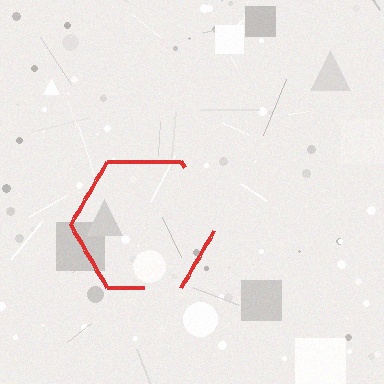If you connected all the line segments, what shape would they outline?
They would outline a hexagon.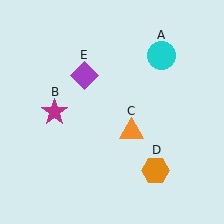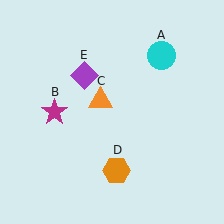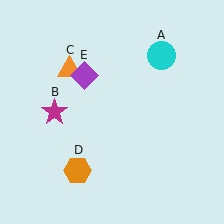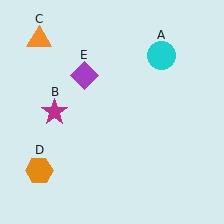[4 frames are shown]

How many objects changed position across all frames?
2 objects changed position: orange triangle (object C), orange hexagon (object D).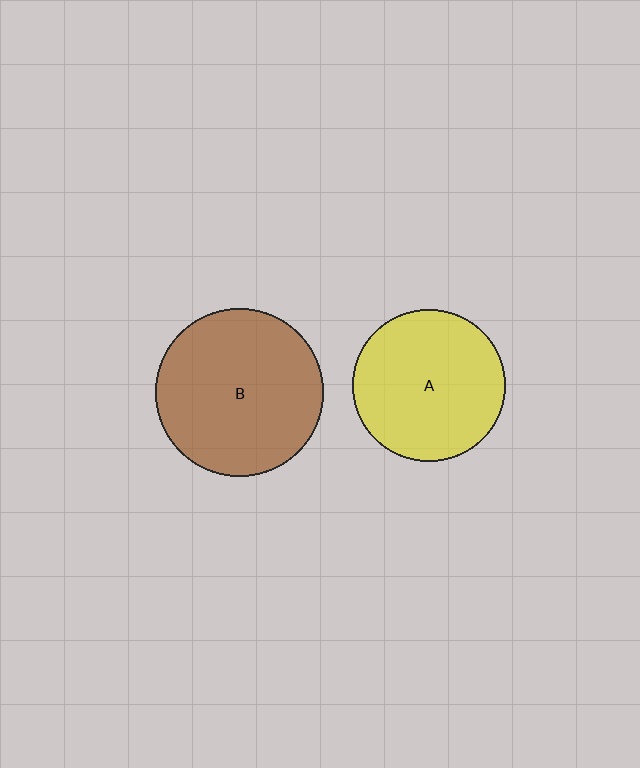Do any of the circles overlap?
No, none of the circles overlap.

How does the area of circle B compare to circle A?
Approximately 1.2 times.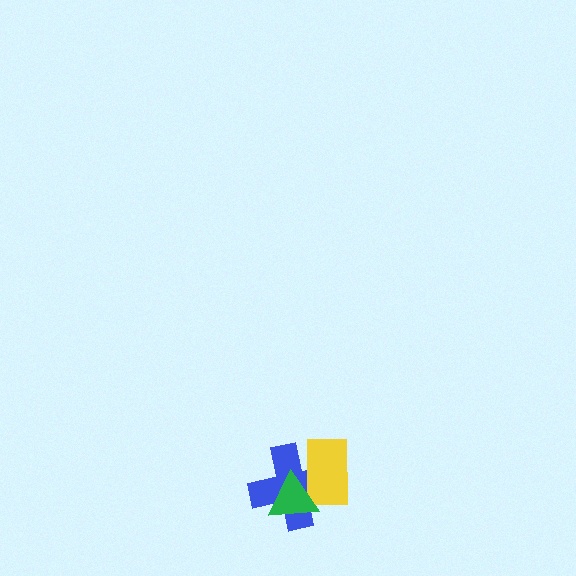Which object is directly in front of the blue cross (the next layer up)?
The yellow rectangle is directly in front of the blue cross.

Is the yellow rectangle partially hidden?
Yes, it is partially covered by another shape.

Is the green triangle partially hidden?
No, no other shape covers it.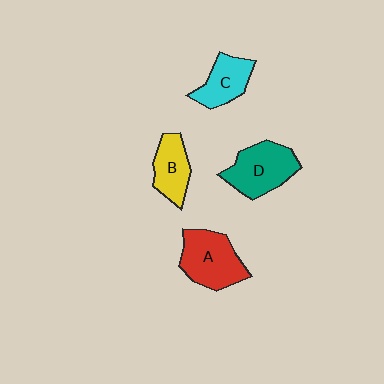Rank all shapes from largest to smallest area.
From largest to smallest: A (red), D (teal), C (cyan), B (yellow).